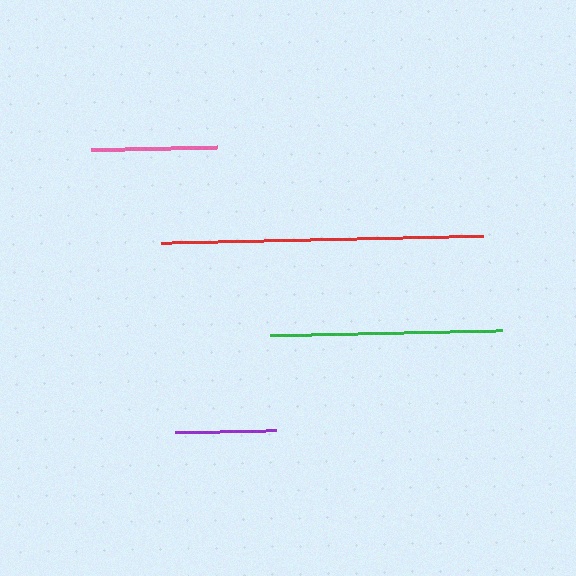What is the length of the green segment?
The green segment is approximately 233 pixels long.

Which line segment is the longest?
The red line is the longest at approximately 322 pixels.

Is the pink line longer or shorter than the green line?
The green line is longer than the pink line.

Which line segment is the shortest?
The purple line is the shortest at approximately 101 pixels.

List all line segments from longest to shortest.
From longest to shortest: red, green, pink, purple.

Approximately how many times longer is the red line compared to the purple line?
The red line is approximately 3.2 times the length of the purple line.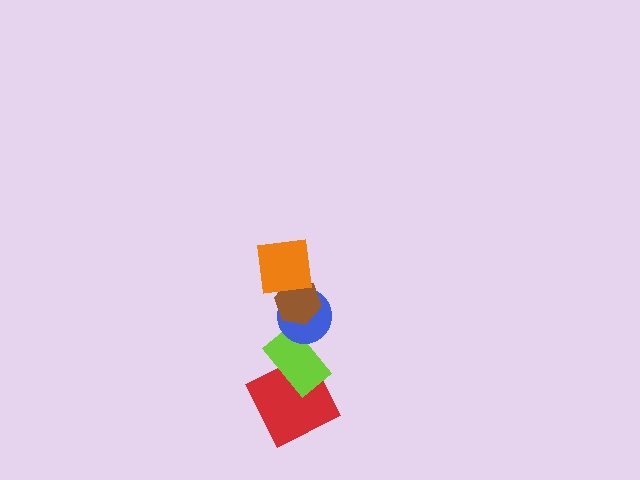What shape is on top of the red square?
The lime rectangle is on top of the red square.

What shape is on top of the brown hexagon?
The orange square is on top of the brown hexagon.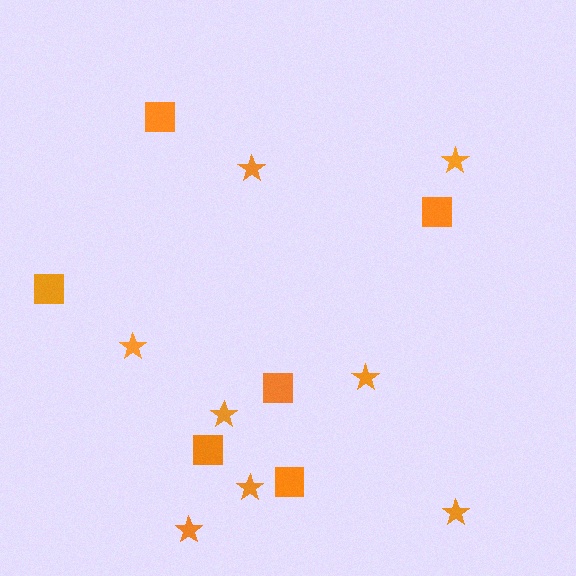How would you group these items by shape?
There are 2 groups: one group of squares (6) and one group of stars (8).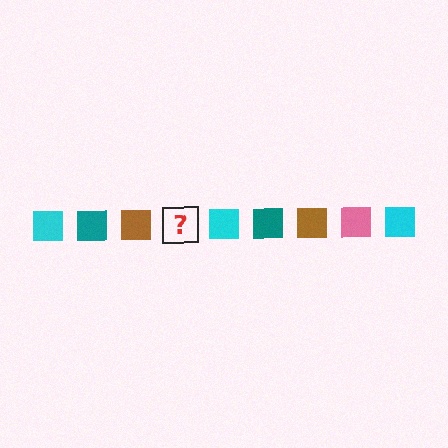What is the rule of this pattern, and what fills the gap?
The rule is that the pattern cycles through cyan, teal, brown, pink squares. The gap should be filled with a pink square.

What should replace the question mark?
The question mark should be replaced with a pink square.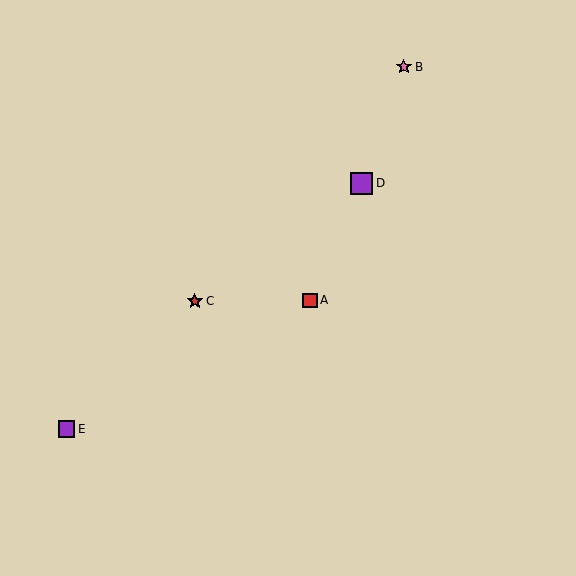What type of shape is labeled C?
Shape C is a red star.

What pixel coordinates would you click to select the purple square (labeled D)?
Click at (362, 183) to select the purple square D.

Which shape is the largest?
The purple square (labeled D) is the largest.